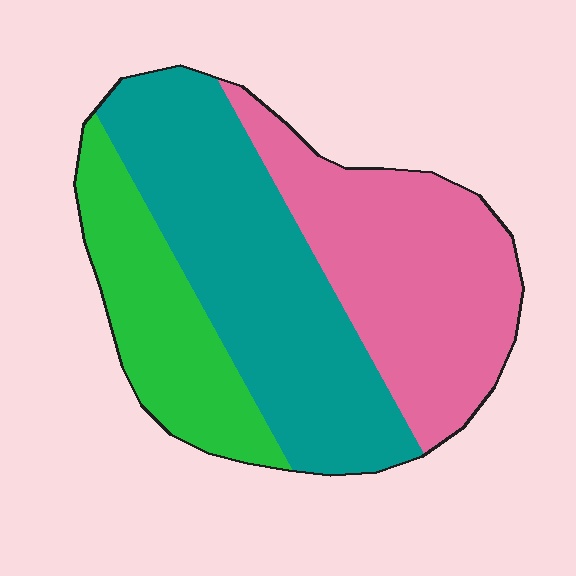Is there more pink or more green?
Pink.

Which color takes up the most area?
Teal, at roughly 40%.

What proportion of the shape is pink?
Pink takes up about three eighths (3/8) of the shape.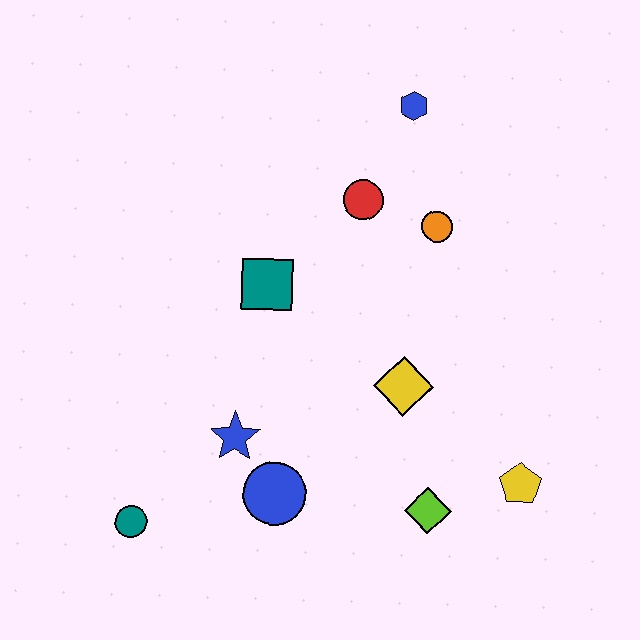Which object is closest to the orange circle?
The red circle is closest to the orange circle.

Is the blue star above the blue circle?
Yes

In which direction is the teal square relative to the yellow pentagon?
The teal square is to the left of the yellow pentagon.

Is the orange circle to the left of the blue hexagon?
No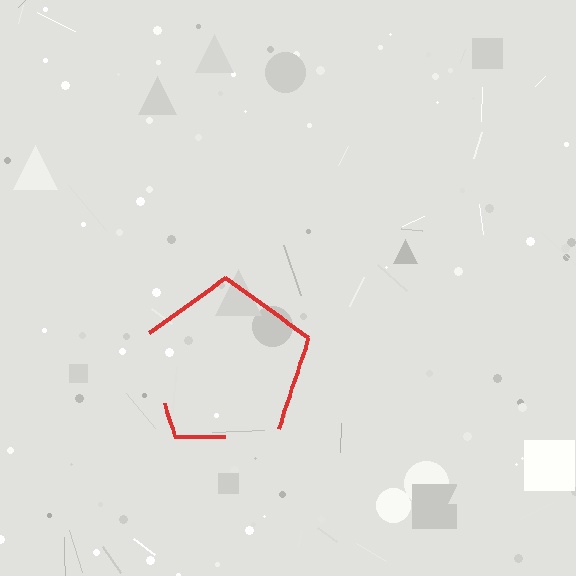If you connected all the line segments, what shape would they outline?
They would outline a pentagon.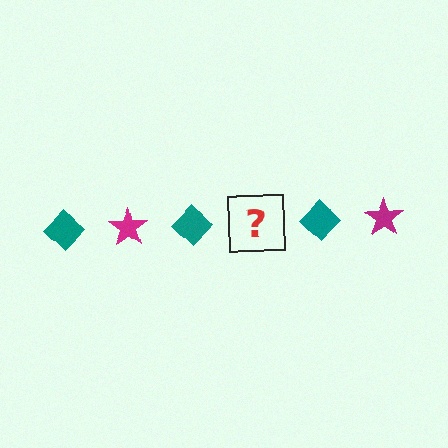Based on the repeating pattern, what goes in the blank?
The blank should be a magenta star.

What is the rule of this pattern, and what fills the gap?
The rule is that the pattern alternates between teal diamond and magenta star. The gap should be filled with a magenta star.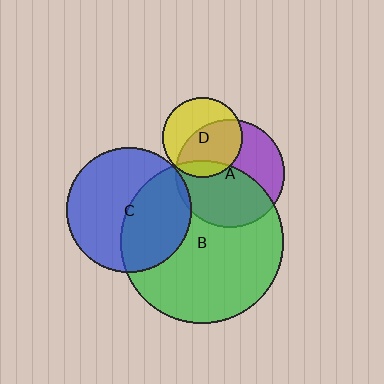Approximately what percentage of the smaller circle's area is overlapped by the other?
Approximately 45%.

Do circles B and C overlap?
Yes.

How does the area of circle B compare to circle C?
Approximately 1.7 times.